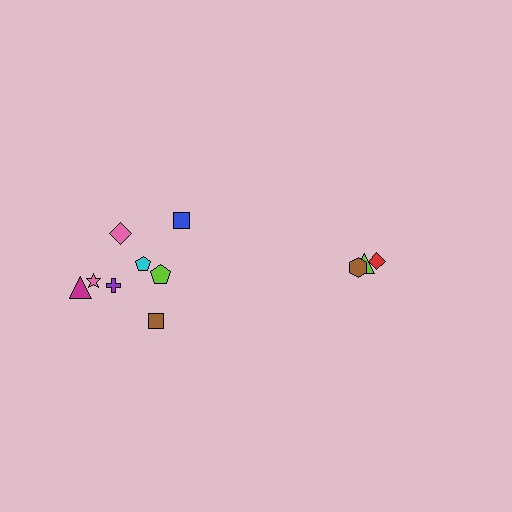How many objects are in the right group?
There are 3 objects.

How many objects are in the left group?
There are 8 objects.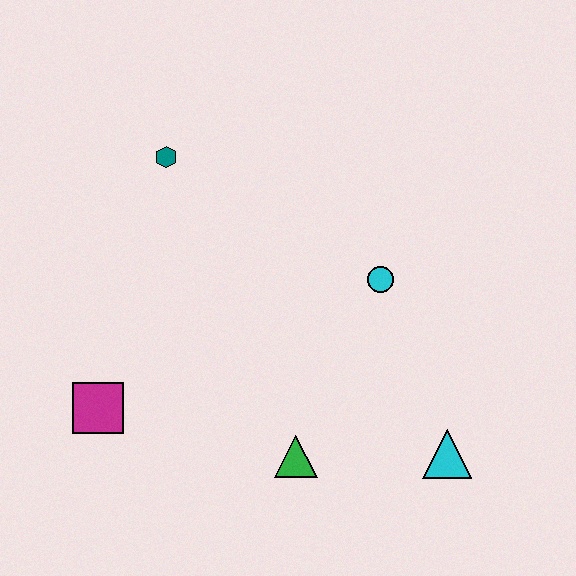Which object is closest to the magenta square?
The green triangle is closest to the magenta square.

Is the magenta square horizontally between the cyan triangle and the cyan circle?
No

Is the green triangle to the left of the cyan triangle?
Yes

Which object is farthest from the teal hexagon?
The cyan triangle is farthest from the teal hexagon.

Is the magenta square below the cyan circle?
Yes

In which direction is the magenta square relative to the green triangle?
The magenta square is to the left of the green triangle.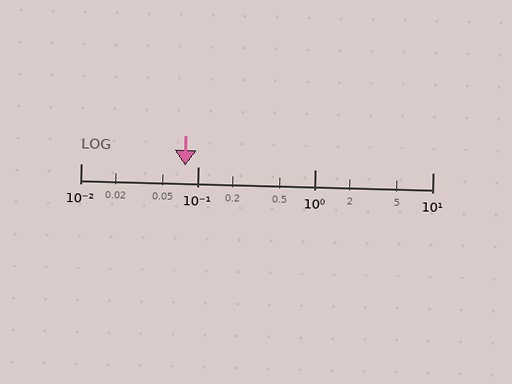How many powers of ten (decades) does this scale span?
The scale spans 3 decades, from 0.01 to 10.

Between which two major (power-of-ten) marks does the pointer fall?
The pointer is between 0.01 and 0.1.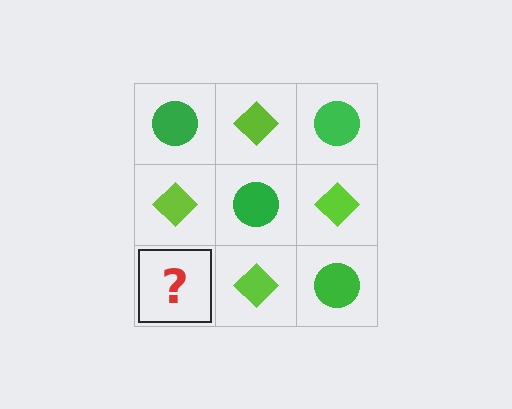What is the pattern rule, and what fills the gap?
The rule is that it alternates green circle and lime diamond in a checkerboard pattern. The gap should be filled with a green circle.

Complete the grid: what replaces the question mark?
The question mark should be replaced with a green circle.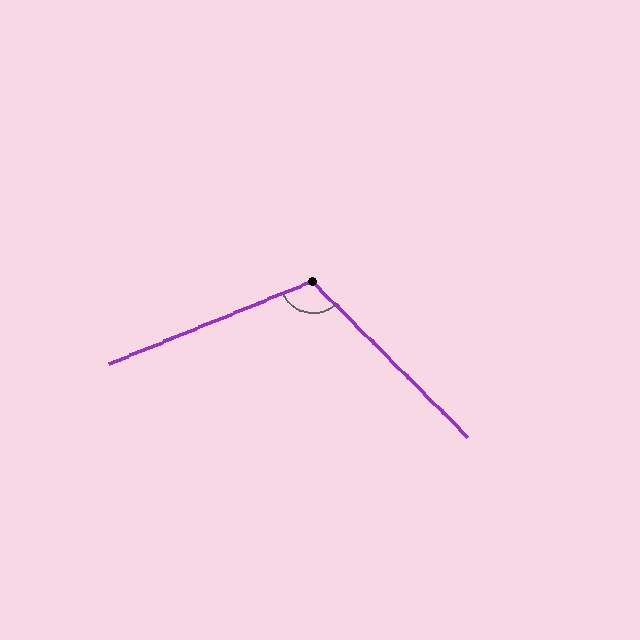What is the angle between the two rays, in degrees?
Approximately 113 degrees.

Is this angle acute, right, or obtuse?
It is obtuse.